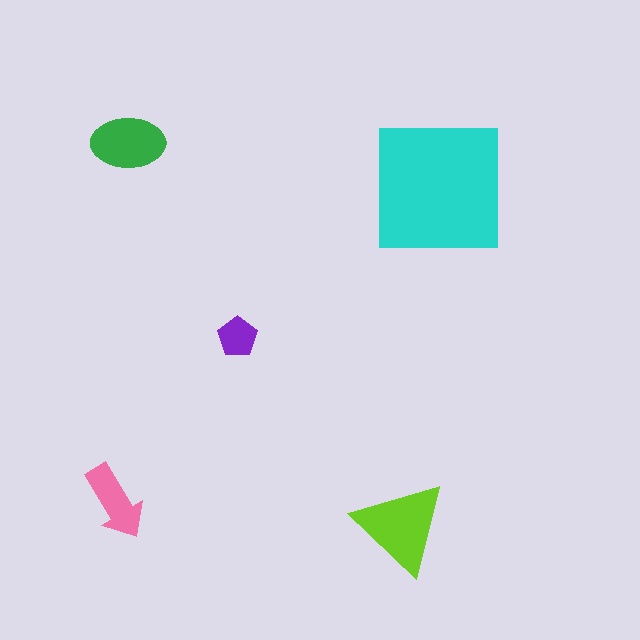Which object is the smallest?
The purple pentagon.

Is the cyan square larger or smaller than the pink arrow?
Larger.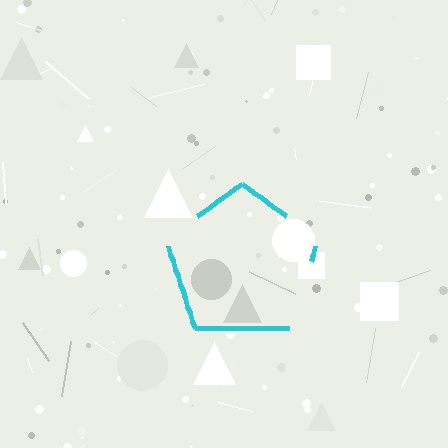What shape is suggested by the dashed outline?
The dashed outline suggests a pentagon.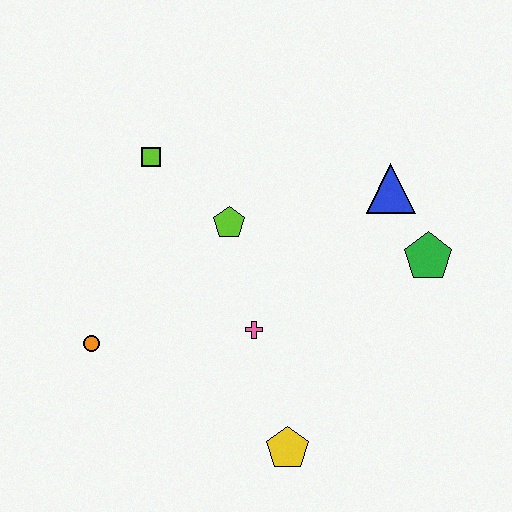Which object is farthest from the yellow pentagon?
The lime square is farthest from the yellow pentagon.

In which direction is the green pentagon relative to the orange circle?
The green pentagon is to the right of the orange circle.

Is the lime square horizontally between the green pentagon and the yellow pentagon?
No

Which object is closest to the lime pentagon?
The lime square is closest to the lime pentagon.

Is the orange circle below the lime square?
Yes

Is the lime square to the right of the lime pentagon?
No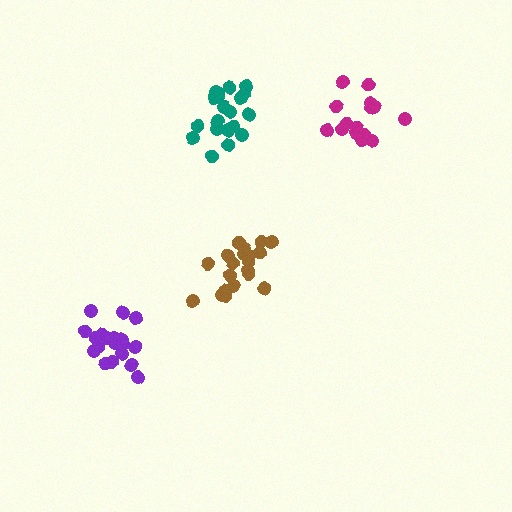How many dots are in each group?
Group 1: 20 dots, Group 2: 20 dots, Group 3: 16 dots, Group 4: 20 dots (76 total).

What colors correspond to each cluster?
The clusters are colored: brown, teal, magenta, purple.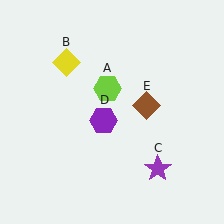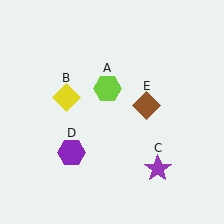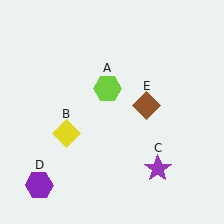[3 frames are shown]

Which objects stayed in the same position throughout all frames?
Lime hexagon (object A) and purple star (object C) and brown diamond (object E) remained stationary.